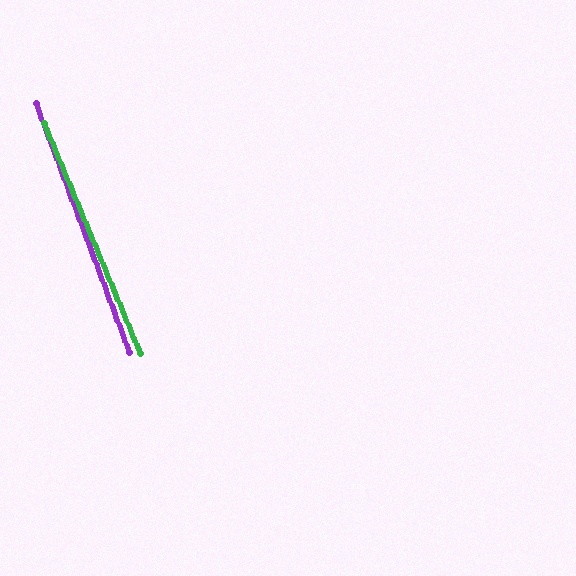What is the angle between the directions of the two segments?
Approximately 2 degrees.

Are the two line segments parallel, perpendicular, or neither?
Parallel — their directions differ by only 1.9°.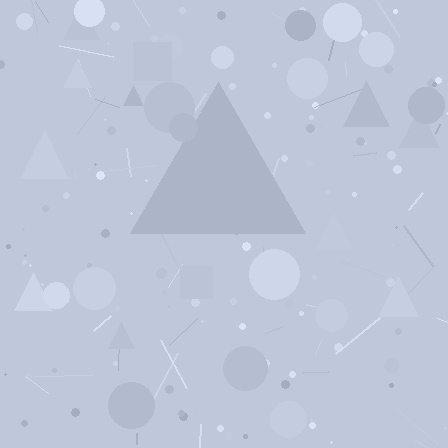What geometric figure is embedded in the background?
A triangle is embedded in the background.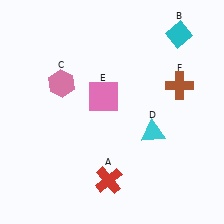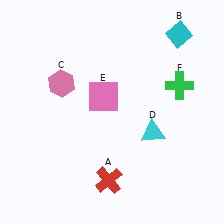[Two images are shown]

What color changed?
The cross (F) changed from brown in Image 1 to green in Image 2.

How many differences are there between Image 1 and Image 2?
There is 1 difference between the two images.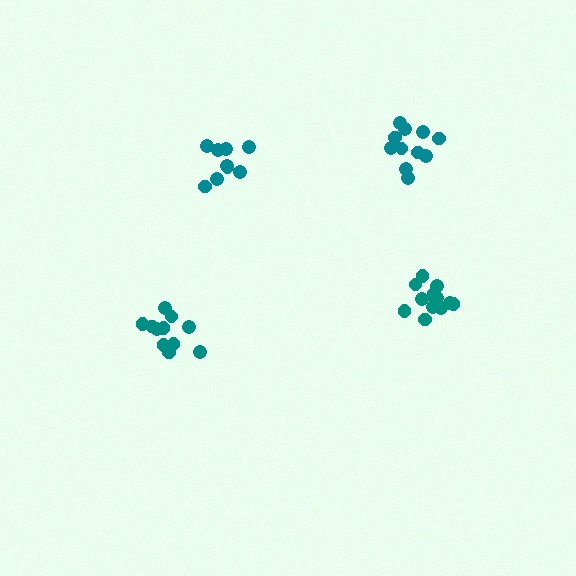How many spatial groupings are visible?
There are 4 spatial groupings.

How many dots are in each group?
Group 1: 11 dots, Group 2: 9 dots, Group 3: 11 dots, Group 4: 13 dots (44 total).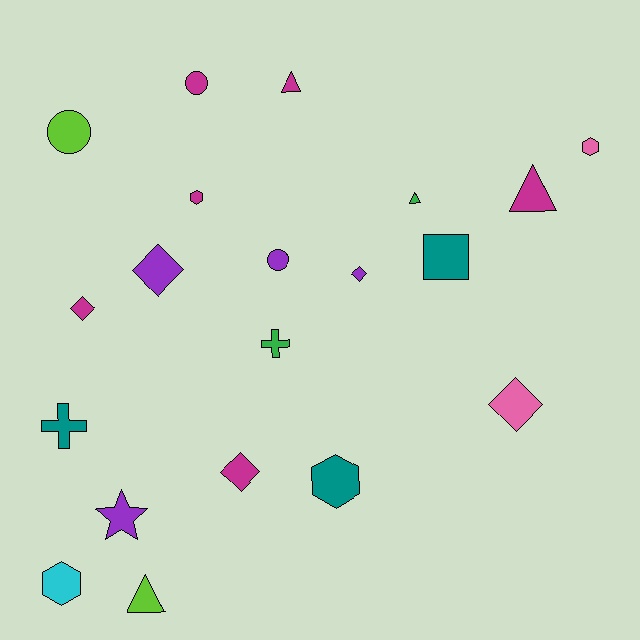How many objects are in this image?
There are 20 objects.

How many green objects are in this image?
There are 2 green objects.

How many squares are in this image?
There is 1 square.